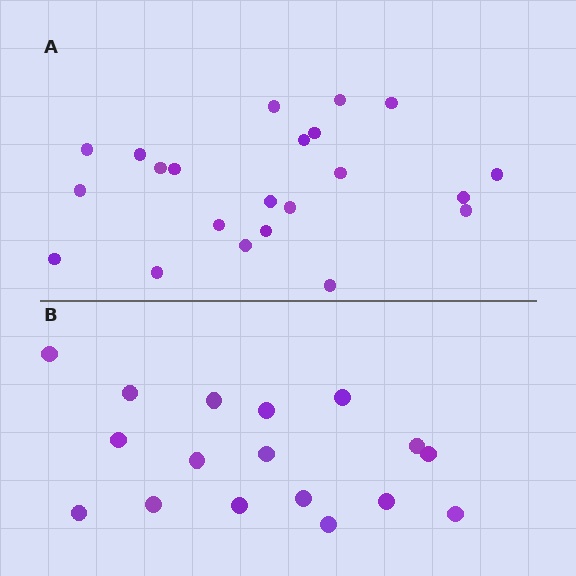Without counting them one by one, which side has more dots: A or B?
Region A (the top region) has more dots.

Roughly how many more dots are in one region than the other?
Region A has about 5 more dots than region B.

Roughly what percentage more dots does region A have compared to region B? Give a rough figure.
About 30% more.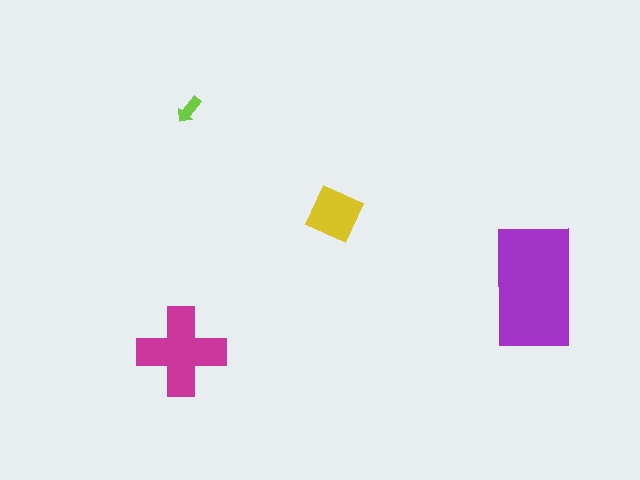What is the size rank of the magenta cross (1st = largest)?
2nd.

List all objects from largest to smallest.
The purple rectangle, the magenta cross, the yellow diamond, the lime arrow.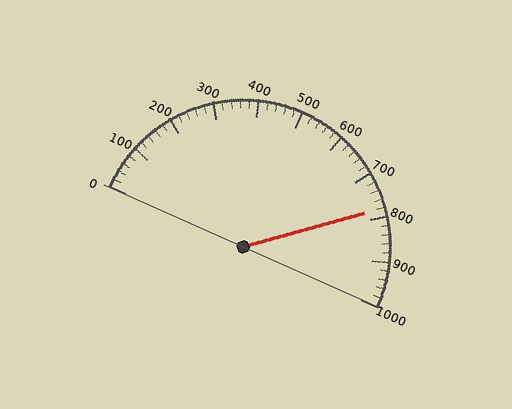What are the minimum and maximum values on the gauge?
The gauge ranges from 0 to 1000.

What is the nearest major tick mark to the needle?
The nearest major tick mark is 800.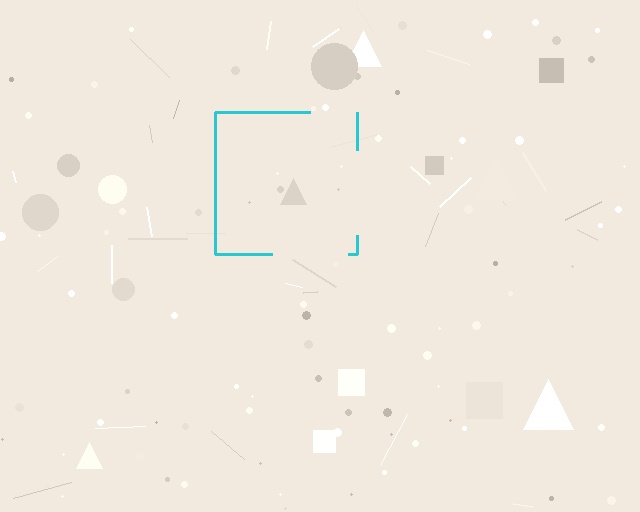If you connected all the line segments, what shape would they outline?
They would outline a square.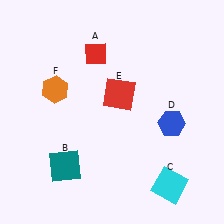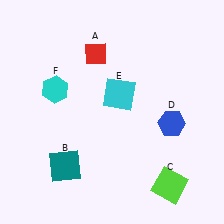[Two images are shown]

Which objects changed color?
C changed from cyan to lime. E changed from red to cyan. F changed from orange to cyan.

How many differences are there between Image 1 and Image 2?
There are 3 differences between the two images.